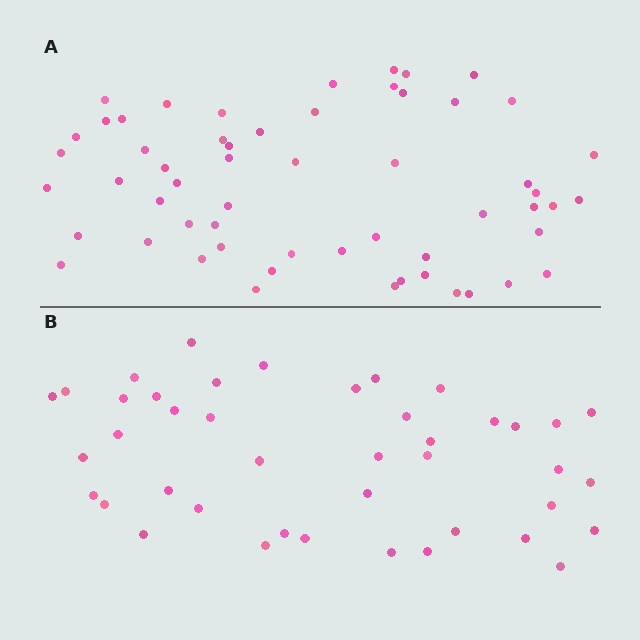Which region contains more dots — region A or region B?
Region A (the top region) has more dots.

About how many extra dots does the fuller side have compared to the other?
Region A has approximately 15 more dots than region B.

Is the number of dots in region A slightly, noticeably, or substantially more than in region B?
Region A has noticeably more, but not dramatically so. The ratio is roughly 1.4 to 1.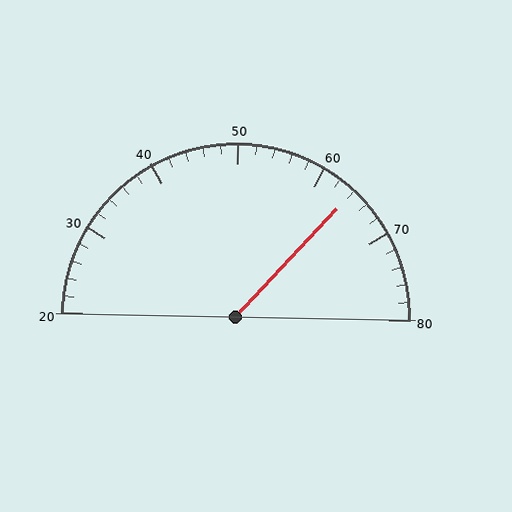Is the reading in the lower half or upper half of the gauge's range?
The reading is in the upper half of the range (20 to 80).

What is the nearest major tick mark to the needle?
The nearest major tick mark is 60.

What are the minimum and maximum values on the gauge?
The gauge ranges from 20 to 80.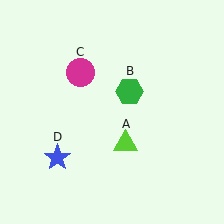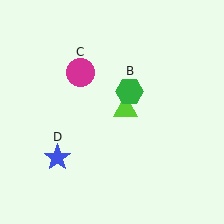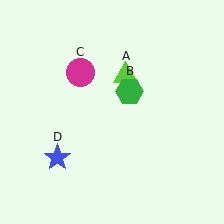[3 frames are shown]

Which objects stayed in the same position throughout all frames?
Green hexagon (object B) and magenta circle (object C) and blue star (object D) remained stationary.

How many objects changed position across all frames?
1 object changed position: lime triangle (object A).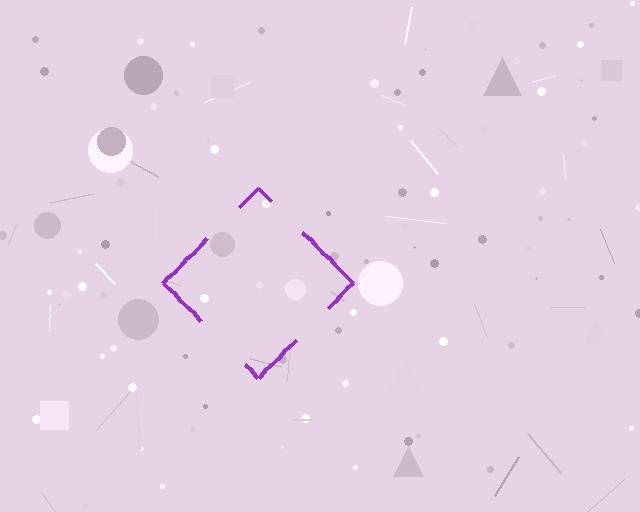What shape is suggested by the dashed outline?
The dashed outline suggests a diamond.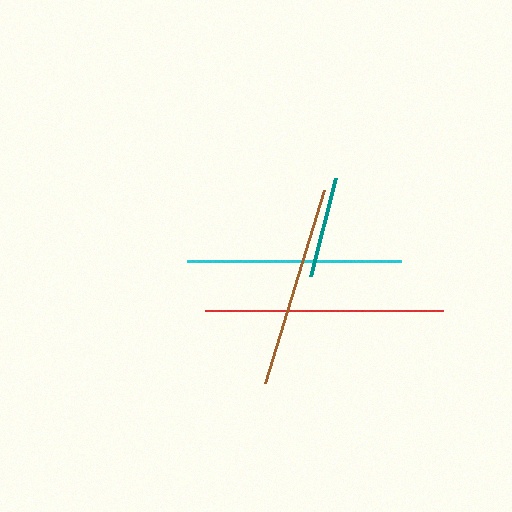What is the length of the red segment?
The red segment is approximately 238 pixels long.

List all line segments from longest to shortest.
From longest to shortest: red, cyan, brown, teal.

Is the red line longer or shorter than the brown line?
The red line is longer than the brown line.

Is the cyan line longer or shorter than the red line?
The red line is longer than the cyan line.